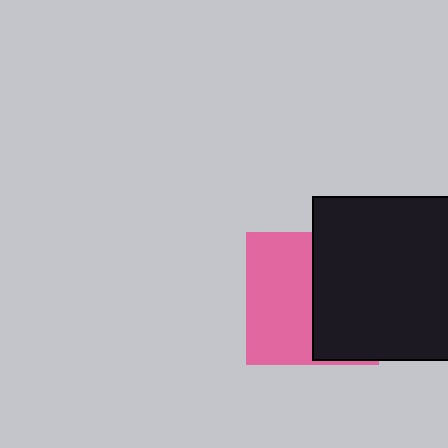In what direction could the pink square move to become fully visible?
The pink square could move left. That would shift it out from behind the black square entirely.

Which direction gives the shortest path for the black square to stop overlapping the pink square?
Moving right gives the shortest separation.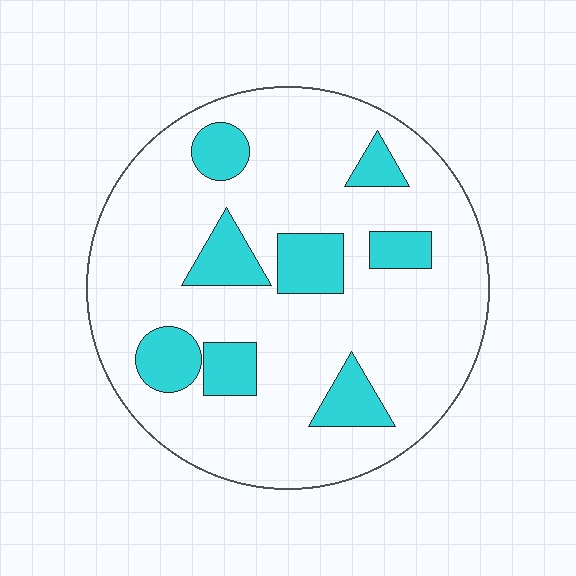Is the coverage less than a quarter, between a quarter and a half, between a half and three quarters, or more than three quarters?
Less than a quarter.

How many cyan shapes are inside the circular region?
8.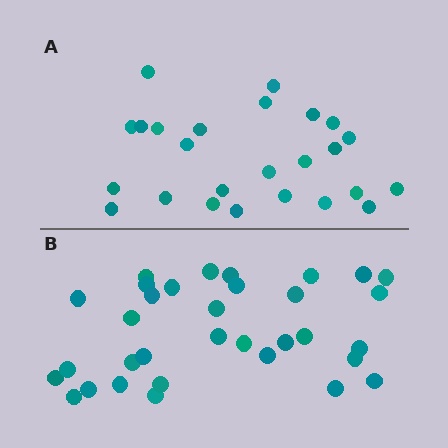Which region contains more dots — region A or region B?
Region B (the bottom region) has more dots.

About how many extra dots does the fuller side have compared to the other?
Region B has roughly 8 or so more dots than region A.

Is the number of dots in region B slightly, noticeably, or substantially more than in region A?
Region B has noticeably more, but not dramatically so. The ratio is roughly 1.3 to 1.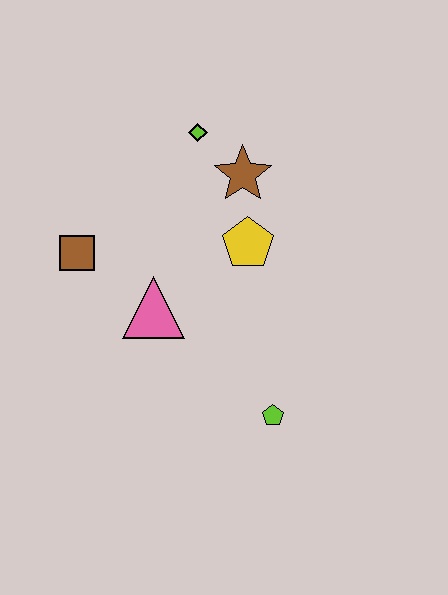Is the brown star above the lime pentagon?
Yes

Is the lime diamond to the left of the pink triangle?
No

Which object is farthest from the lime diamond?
The lime pentagon is farthest from the lime diamond.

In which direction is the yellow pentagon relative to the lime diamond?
The yellow pentagon is below the lime diamond.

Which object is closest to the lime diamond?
The brown star is closest to the lime diamond.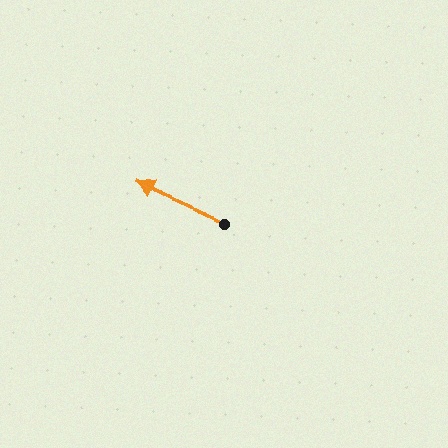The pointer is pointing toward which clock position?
Roughly 10 o'clock.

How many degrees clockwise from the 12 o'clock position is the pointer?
Approximately 293 degrees.